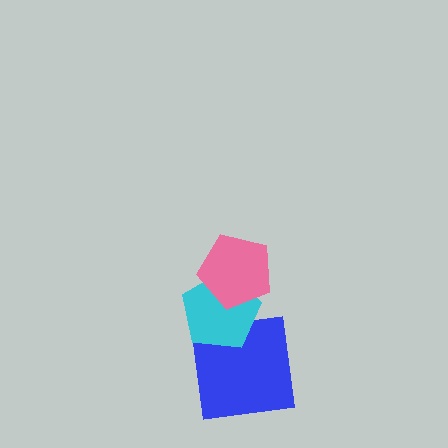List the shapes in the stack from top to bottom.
From top to bottom: the pink pentagon, the cyan pentagon, the blue square.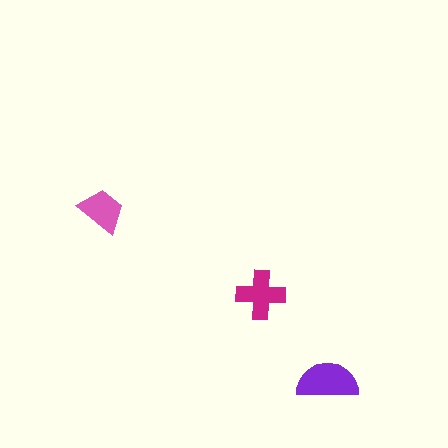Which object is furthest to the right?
The purple semicircle is rightmost.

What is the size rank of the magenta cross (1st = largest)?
2nd.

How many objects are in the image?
There are 3 objects in the image.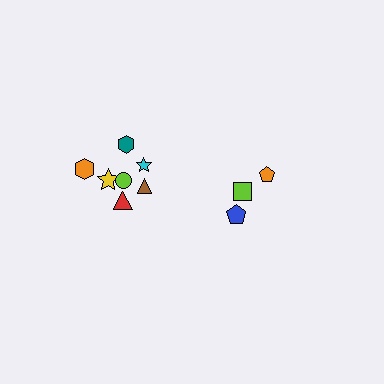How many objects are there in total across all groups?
There are 10 objects.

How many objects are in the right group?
There are 3 objects.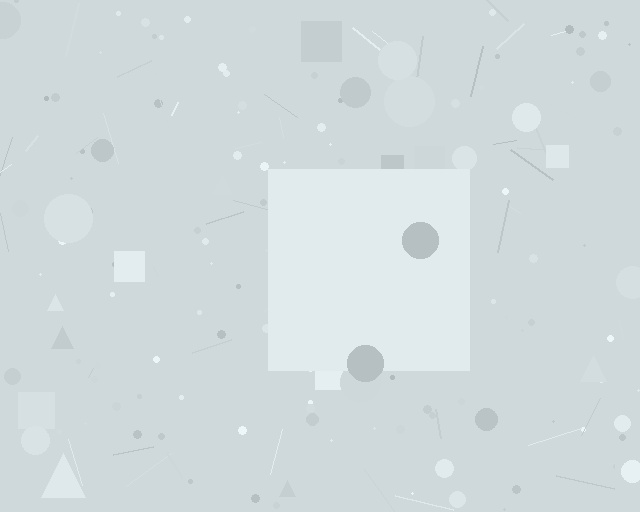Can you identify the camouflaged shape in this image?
The camouflaged shape is a square.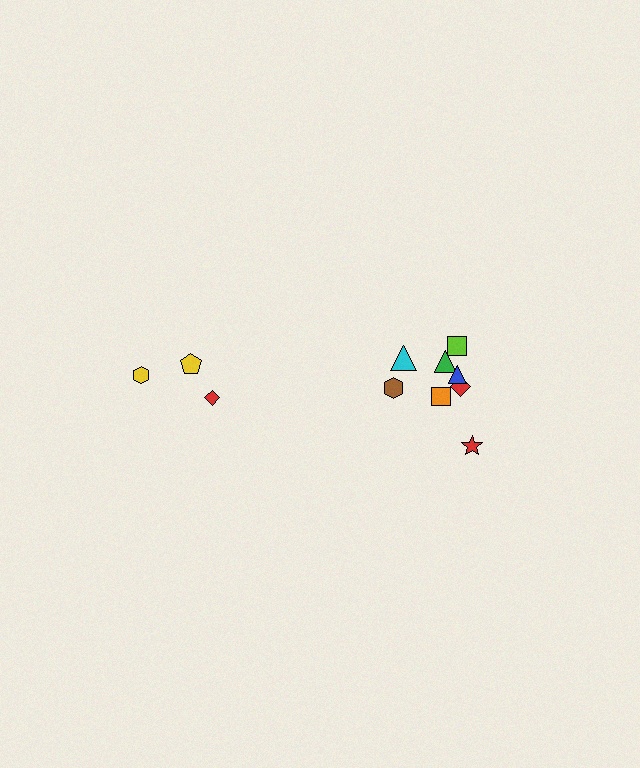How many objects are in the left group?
There are 3 objects.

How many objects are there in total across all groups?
There are 11 objects.